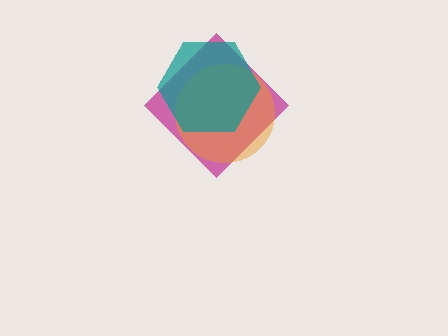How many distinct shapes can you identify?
There are 3 distinct shapes: a magenta diamond, an orange circle, a teal hexagon.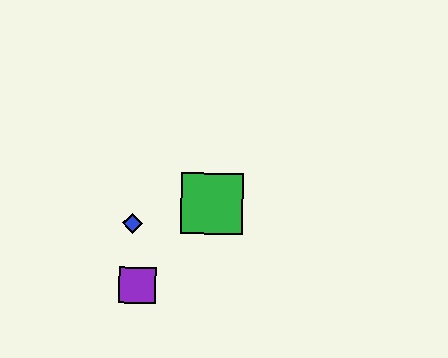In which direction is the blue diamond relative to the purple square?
The blue diamond is above the purple square.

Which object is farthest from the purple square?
The green square is farthest from the purple square.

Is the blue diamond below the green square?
Yes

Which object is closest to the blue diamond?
The purple square is closest to the blue diamond.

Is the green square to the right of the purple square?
Yes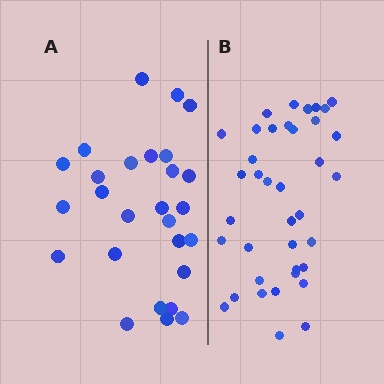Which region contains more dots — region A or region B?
Region B (the right region) has more dots.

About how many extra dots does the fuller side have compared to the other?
Region B has roughly 12 or so more dots than region A.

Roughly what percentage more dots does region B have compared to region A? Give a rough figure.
About 40% more.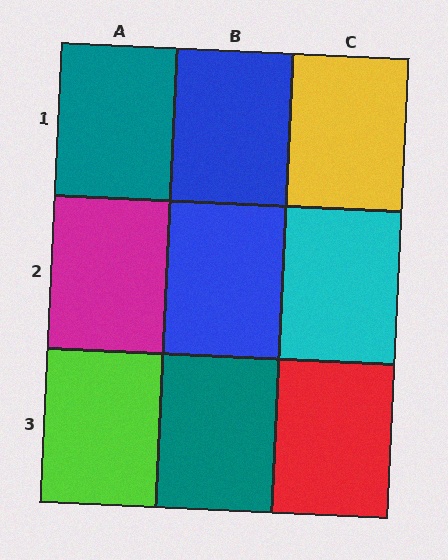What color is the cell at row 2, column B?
Blue.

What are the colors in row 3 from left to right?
Lime, teal, red.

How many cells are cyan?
1 cell is cyan.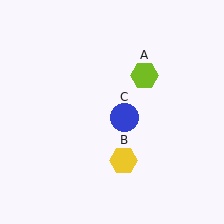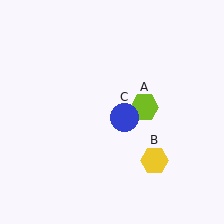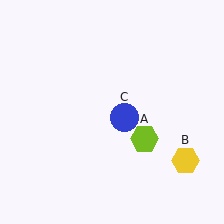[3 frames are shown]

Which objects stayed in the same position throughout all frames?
Blue circle (object C) remained stationary.